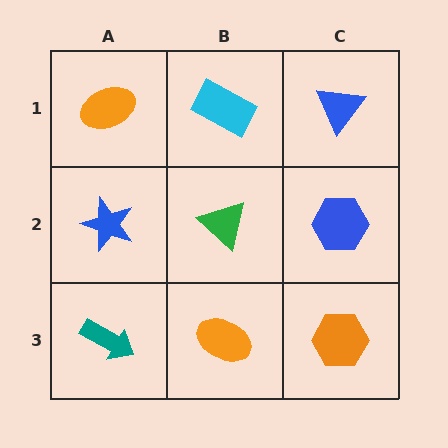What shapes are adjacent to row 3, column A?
A blue star (row 2, column A), an orange ellipse (row 3, column B).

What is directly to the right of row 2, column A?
A green triangle.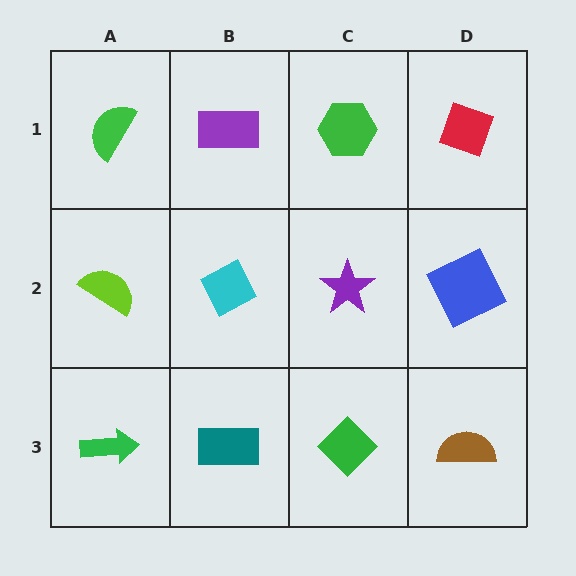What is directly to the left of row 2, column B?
A lime semicircle.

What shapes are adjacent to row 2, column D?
A red diamond (row 1, column D), a brown semicircle (row 3, column D), a purple star (row 2, column C).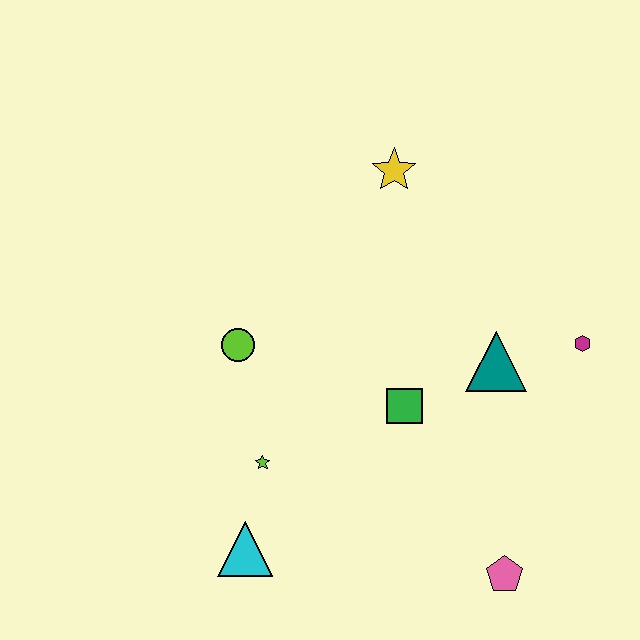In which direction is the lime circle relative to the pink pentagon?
The lime circle is to the left of the pink pentagon.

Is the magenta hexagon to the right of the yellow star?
Yes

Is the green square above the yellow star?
No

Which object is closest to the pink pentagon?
The green square is closest to the pink pentagon.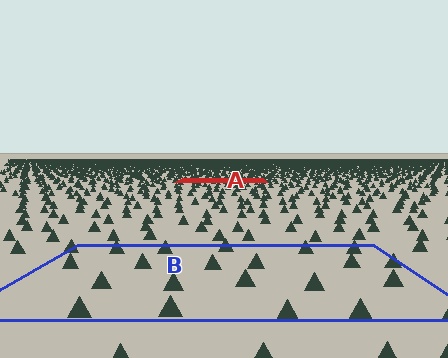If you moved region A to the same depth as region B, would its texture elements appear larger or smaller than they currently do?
They would appear larger. At a closer depth, the same texture elements are projected at a bigger on-screen size.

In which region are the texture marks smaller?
The texture marks are smaller in region A, because it is farther away.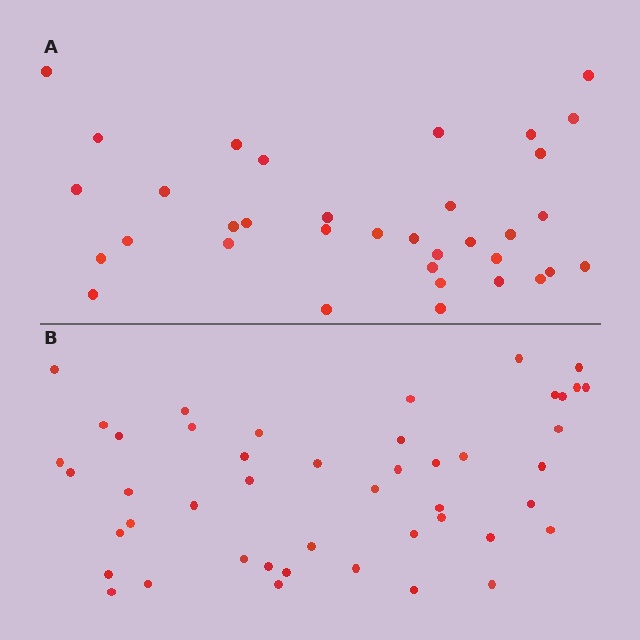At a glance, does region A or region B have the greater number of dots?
Region B (the bottom region) has more dots.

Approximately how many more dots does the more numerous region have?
Region B has roughly 12 or so more dots than region A.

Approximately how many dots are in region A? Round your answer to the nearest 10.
About 40 dots. (The exact count is 35, which rounds to 40.)